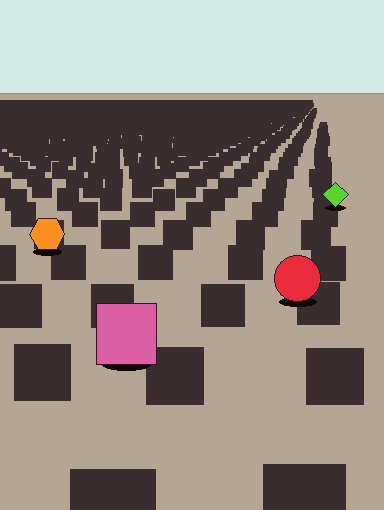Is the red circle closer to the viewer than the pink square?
No. The pink square is closer — you can tell from the texture gradient: the ground texture is coarser near it.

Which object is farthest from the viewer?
The lime diamond is farthest from the viewer. It appears smaller and the ground texture around it is denser.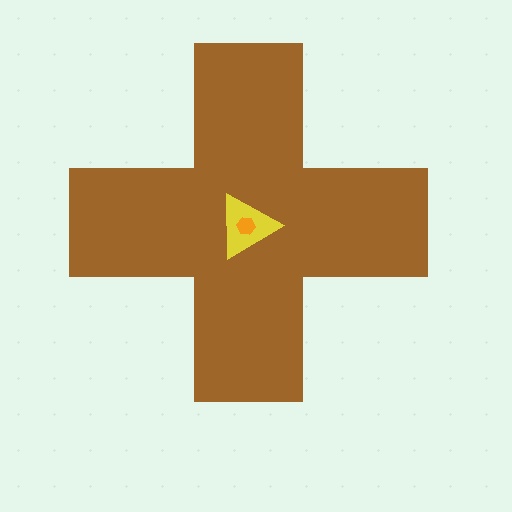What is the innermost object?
The orange hexagon.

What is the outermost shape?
The brown cross.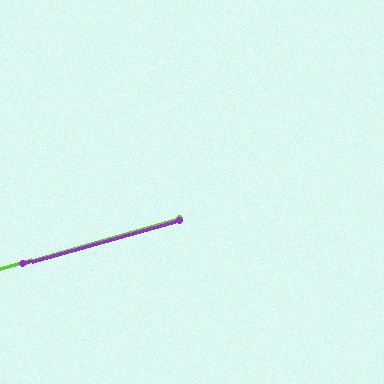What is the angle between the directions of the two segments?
Approximately 0 degrees.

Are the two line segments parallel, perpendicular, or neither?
Parallel — their directions differ by only 0.1°.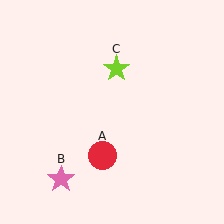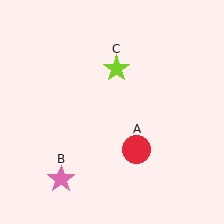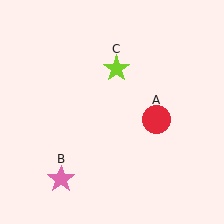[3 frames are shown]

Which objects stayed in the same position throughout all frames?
Pink star (object B) and lime star (object C) remained stationary.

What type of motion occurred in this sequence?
The red circle (object A) rotated counterclockwise around the center of the scene.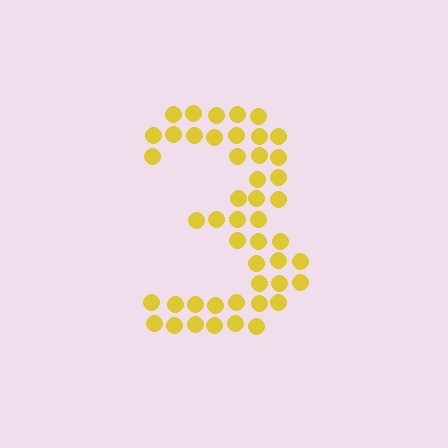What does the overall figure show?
The overall figure shows the digit 3.